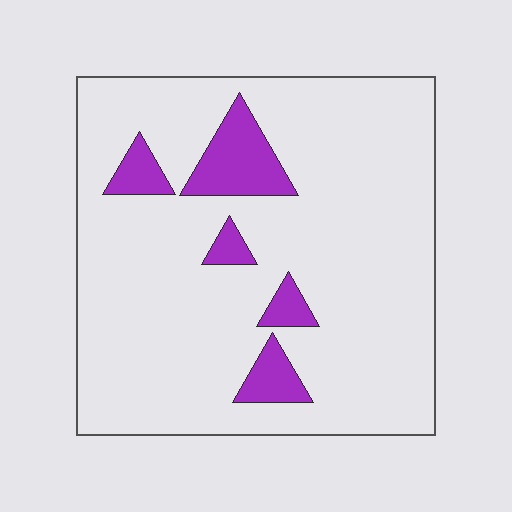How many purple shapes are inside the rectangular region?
5.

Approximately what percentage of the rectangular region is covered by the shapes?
Approximately 10%.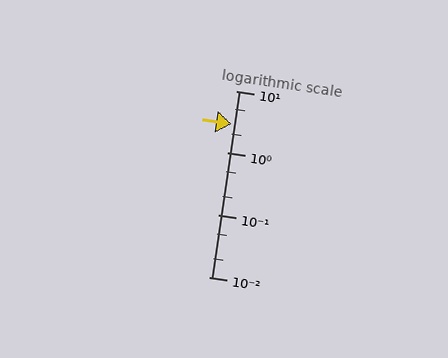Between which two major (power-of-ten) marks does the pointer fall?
The pointer is between 1 and 10.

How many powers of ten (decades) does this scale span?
The scale spans 3 decades, from 0.01 to 10.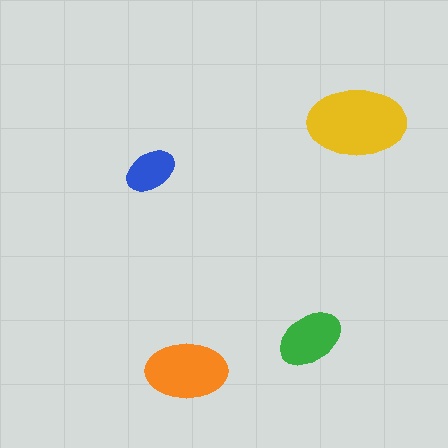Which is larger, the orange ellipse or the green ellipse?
The orange one.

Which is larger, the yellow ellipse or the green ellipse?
The yellow one.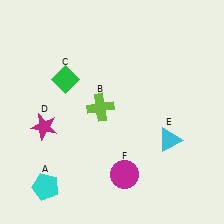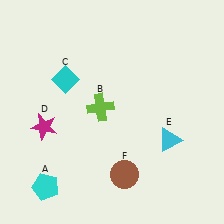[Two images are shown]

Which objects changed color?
C changed from green to cyan. F changed from magenta to brown.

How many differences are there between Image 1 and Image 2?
There are 2 differences between the two images.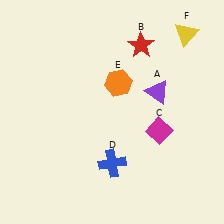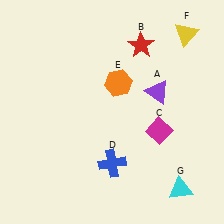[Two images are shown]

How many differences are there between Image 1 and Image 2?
There is 1 difference between the two images.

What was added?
A cyan triangle (G) was added in Image 2.